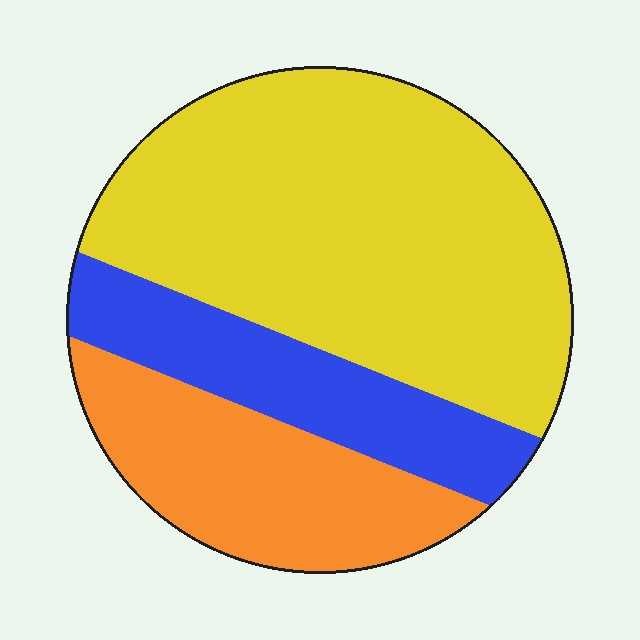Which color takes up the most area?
Yellow, at roughly 55%.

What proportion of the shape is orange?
Orange takes up about one quarter (1/4) of the shape.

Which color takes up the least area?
Blue, at roughly 20%.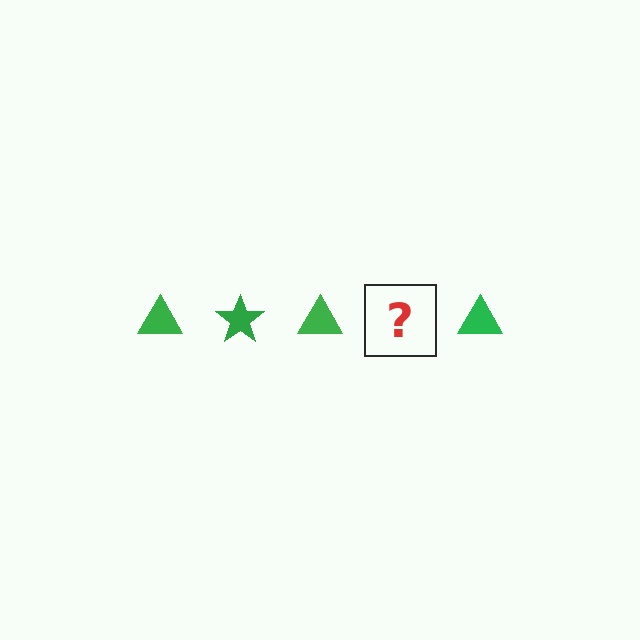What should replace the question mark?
The question mark should be replaced with a green star.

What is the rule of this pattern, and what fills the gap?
The rule is that the pattern cycles through triangle, star shapes in green. The gap should be filled with a green star.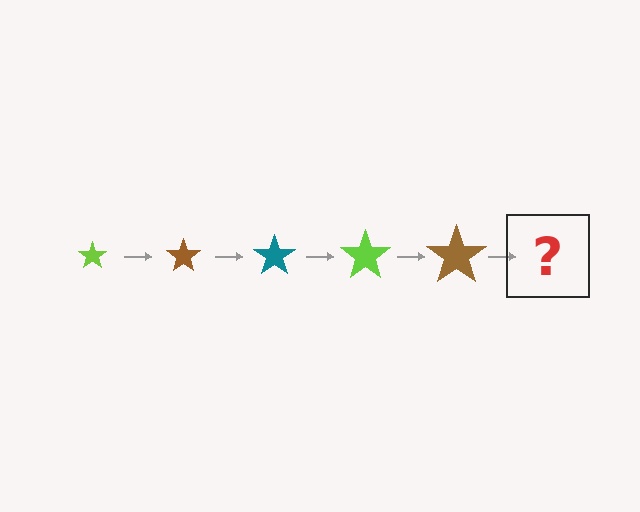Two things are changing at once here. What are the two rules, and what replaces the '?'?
The two rules are that the star grows larger each step and the color cycles through lime, brown, and teal. The '?' should be a teal star, larger than the previous one.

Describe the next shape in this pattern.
It should be a teal star, larger than the previous one.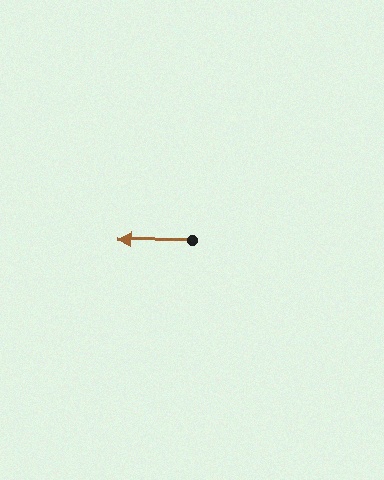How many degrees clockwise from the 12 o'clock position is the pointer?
Approximately 271 degrees.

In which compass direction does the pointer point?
West.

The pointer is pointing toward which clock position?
Roughly 9 o'clock.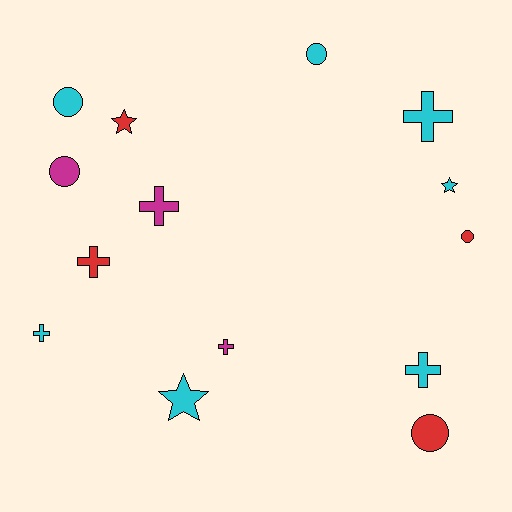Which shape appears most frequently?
Cross, with 6 objects.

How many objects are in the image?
There are 14 objects.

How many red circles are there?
There are 2 red circles.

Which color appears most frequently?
Cyan, with 7 objects.